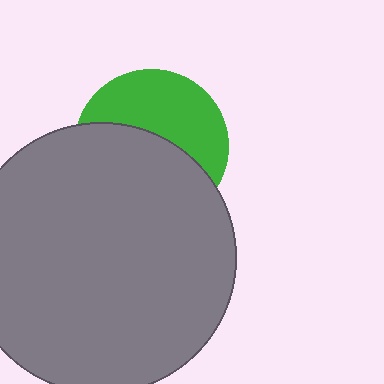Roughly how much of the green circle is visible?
About half of it is visible (roughly 45%).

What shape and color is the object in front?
The object in front is a gray circle.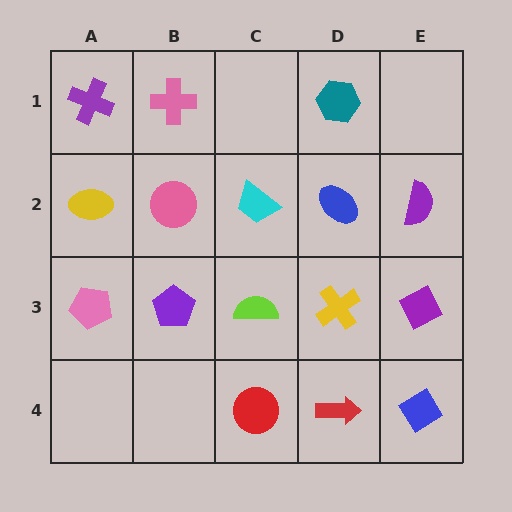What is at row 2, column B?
A pink circle.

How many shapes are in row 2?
5 shapes.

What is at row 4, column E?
A blue diamond.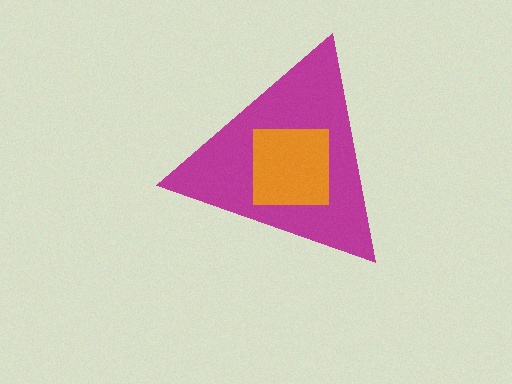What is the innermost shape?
The orange square.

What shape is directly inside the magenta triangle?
The orange square.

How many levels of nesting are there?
2.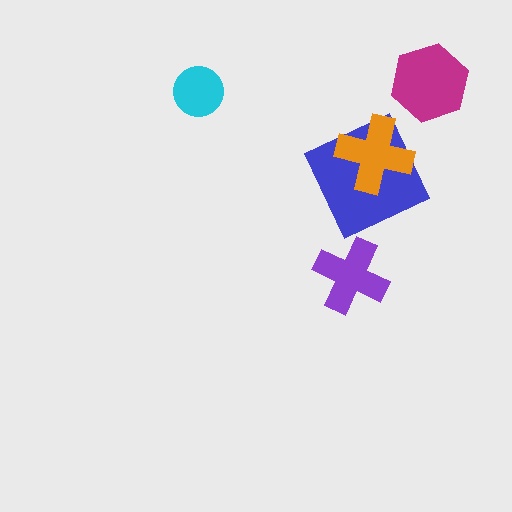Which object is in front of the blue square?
The orange cross is in front of the blue square.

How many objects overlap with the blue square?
1 object overlaps with the blue square.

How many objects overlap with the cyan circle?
0 objects overlap with the cyan circle.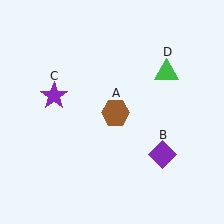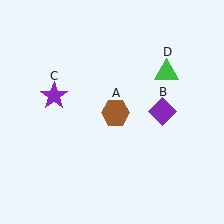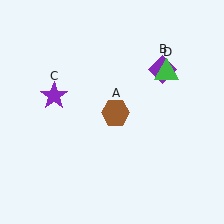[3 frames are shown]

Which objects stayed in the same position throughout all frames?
Brown hexagon (object A) and purple star (object C) and green triangle (object D) remained stationary.